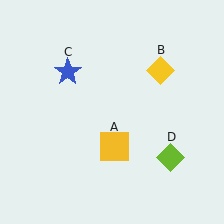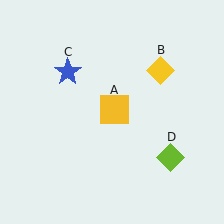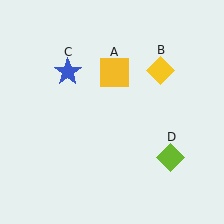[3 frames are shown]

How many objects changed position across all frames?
1 object changed position: yellow square (object A).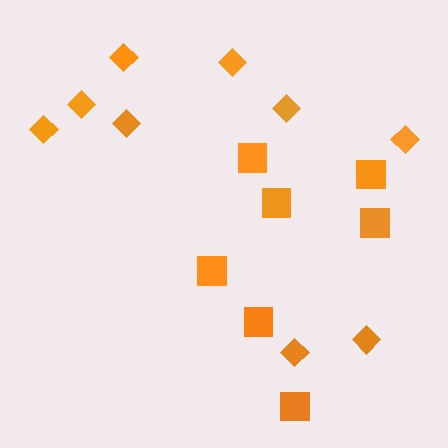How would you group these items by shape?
There are 2 groups: one group of diamonds (9) and one group of squares (7).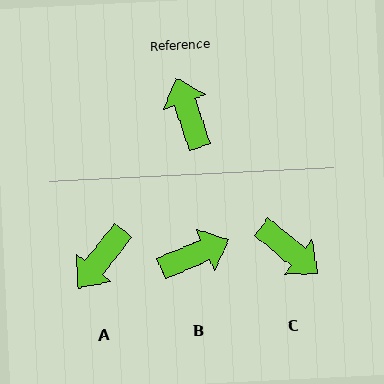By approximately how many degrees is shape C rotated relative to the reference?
Approximately 148 degrees clockwise.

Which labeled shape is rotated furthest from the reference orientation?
C, about 148 degrees away.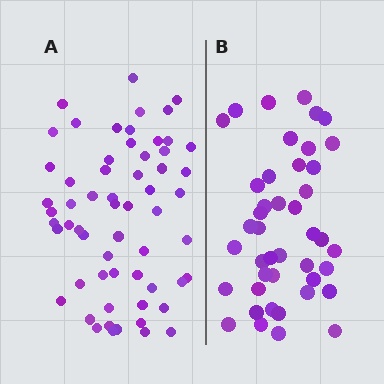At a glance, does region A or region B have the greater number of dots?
Region A (the left region) has more dots.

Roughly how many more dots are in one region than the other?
Region A has approximately 15 more dots than region B.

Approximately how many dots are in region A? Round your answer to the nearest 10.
About 60 dots.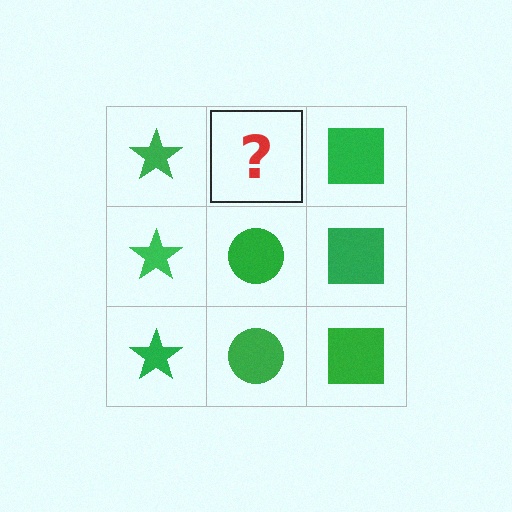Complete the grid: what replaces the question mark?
The question mark should be replaced with a green circle.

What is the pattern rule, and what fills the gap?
The rule is that each column has a consistent shape. The gap should be filled with a green circle.